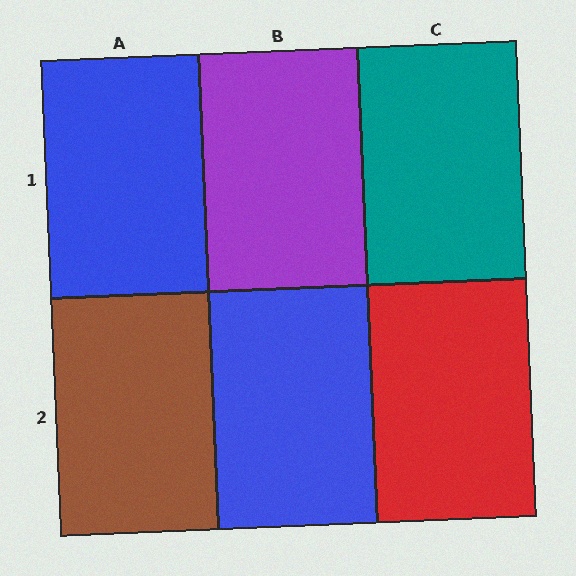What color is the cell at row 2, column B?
Blue.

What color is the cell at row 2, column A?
Brown.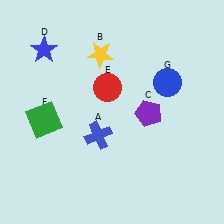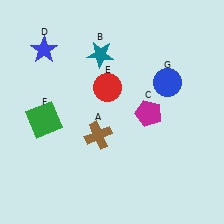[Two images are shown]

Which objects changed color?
A changed from blue to brown. B changed from yellow to teal. C changed from purple to magenta.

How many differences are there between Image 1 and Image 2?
There are 3 differences between the two images.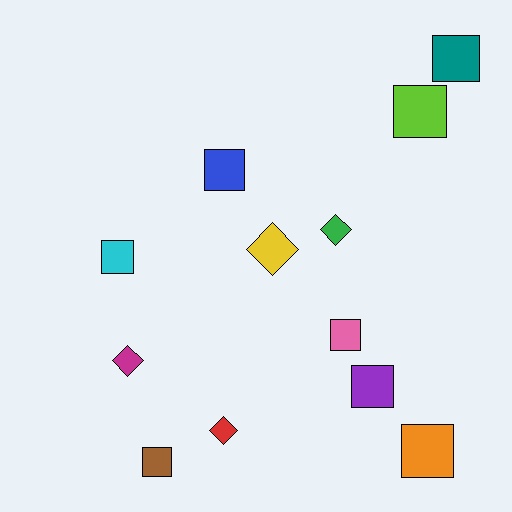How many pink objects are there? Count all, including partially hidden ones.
There is 1 pink object.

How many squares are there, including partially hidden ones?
There are 8 squares.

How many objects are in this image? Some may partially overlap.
There are 12 objects.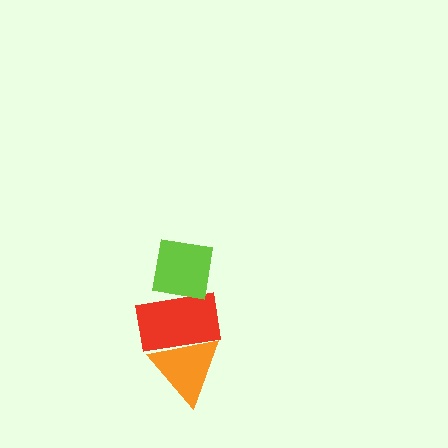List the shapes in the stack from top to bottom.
From top to bottom: the lime square, the red rectangle, the orange triangle.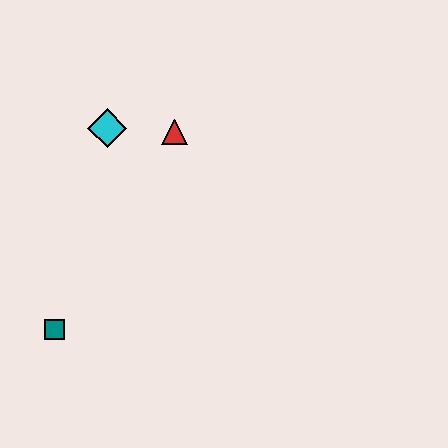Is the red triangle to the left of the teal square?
No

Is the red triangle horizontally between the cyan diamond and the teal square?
No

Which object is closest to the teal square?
The cyan diamond is closest to the teal square.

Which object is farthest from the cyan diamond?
The teal square is farthest from the cyan diamond.